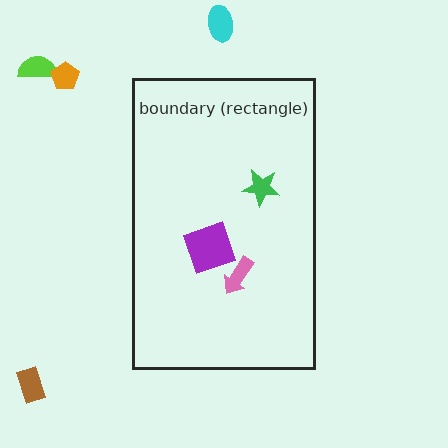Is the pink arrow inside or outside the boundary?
Inside.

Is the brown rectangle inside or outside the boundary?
Outside.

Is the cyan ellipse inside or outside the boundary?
Outside.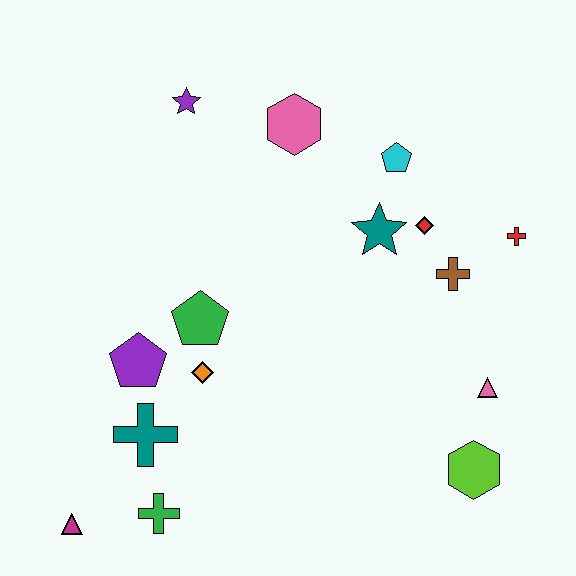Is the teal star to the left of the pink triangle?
Yes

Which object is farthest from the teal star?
The magenta triangle is farthest from the teal star.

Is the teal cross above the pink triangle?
No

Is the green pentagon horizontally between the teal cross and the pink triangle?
Yes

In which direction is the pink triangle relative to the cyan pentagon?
The pink triangle is below the cyan pentagon.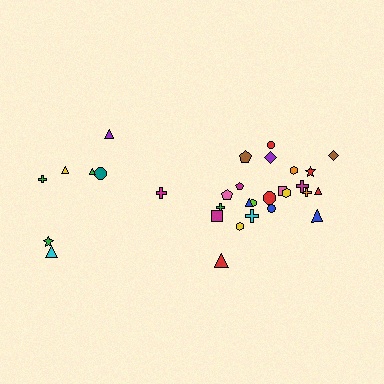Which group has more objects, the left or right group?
The right group.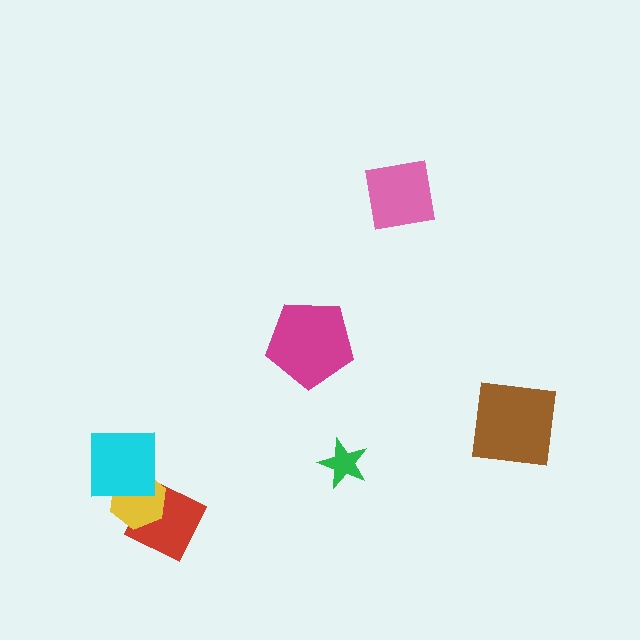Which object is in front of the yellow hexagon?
The cyan square is in front of the yellow hexagon.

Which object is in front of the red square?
The yellow hexagon is in front of the red square.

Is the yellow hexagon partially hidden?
Yes, it is partially covered by another shape.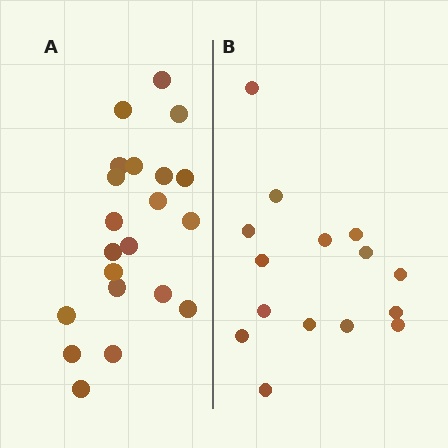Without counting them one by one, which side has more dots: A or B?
Region A (the left region) has more dots.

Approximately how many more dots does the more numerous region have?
Region A has about 6 more dots than region B.